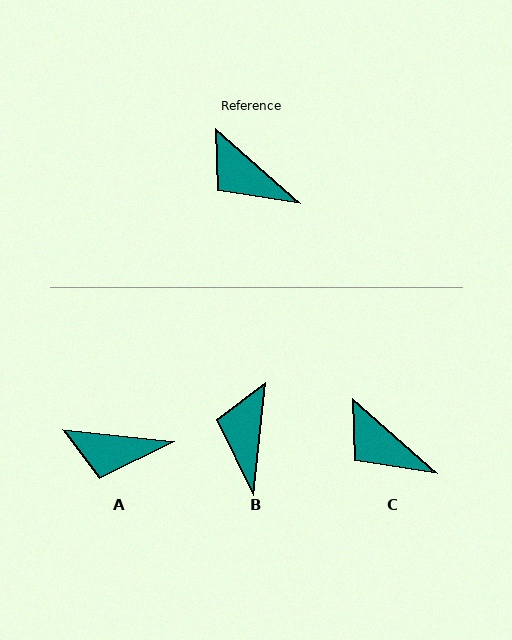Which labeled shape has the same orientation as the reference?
C.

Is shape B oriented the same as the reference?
No, it is off by about 55 degrees.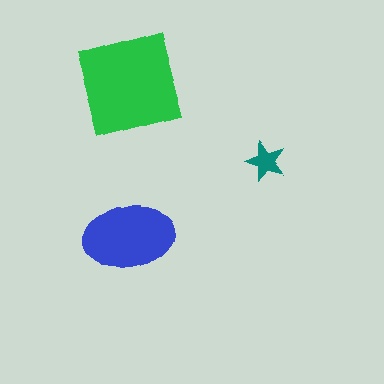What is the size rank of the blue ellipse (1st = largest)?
2nd.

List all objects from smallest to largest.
The teal star, the blue ellipse, the green square.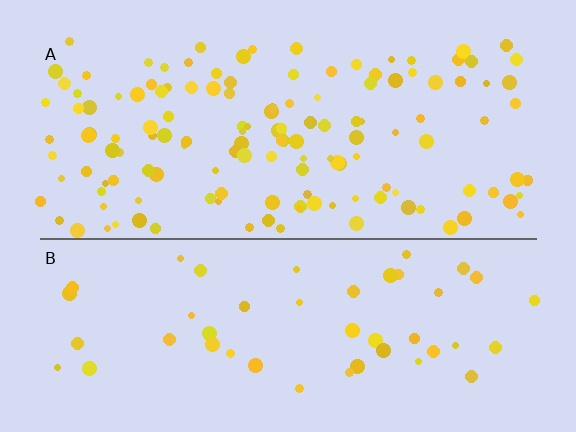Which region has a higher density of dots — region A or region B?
A (the top).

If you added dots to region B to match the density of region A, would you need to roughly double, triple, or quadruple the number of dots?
Approximately triple.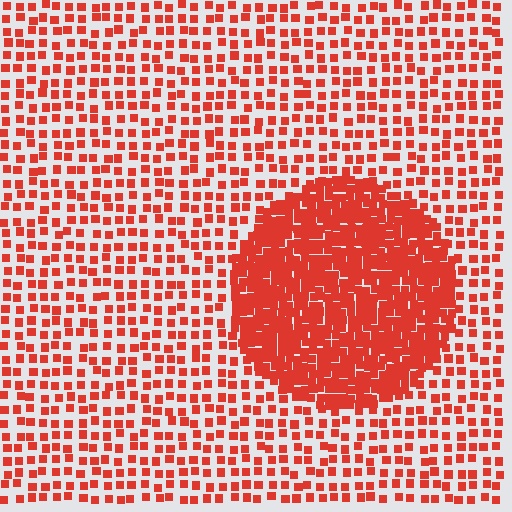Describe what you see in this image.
The image contains small red elements arranged at two different densities. A circle-shaped region is visible where the elements are more densely packed than the surrounding area.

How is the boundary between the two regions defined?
The boundary is defined by a change in element density (approximately 2.7x ratio). All elements are the same color, size, and shape.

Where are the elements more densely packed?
The elements are more densely packed inside the circle boundary.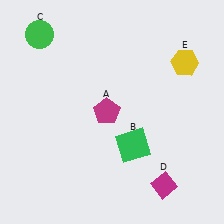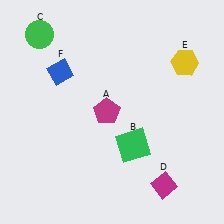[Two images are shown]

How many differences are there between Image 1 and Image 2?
There is 1 difference between the two images.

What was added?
A blue diamond (F) was added in Image 2.